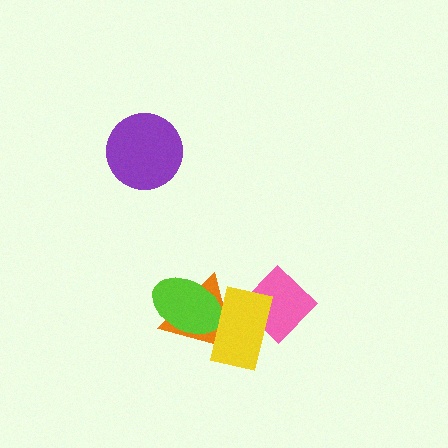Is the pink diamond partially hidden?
Yes, it is partially covered by another shape.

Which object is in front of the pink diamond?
The yellow rectangle is in front of the pink diamond.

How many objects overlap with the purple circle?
0 objects overlap with the purple circle.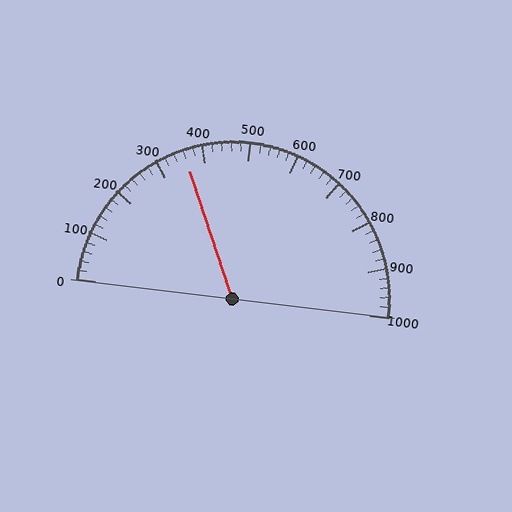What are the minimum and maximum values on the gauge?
The gauge ranges from 0 to 1000.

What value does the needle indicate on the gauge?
The needle indicates approximately 360.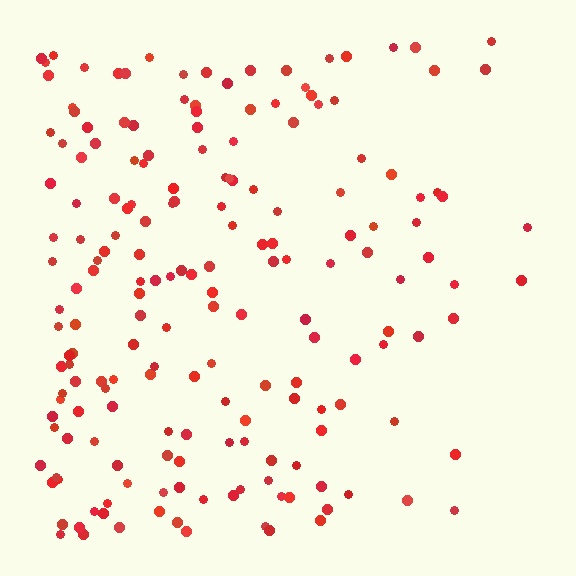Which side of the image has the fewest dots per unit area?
The right.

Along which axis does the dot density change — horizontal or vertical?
Horizontal.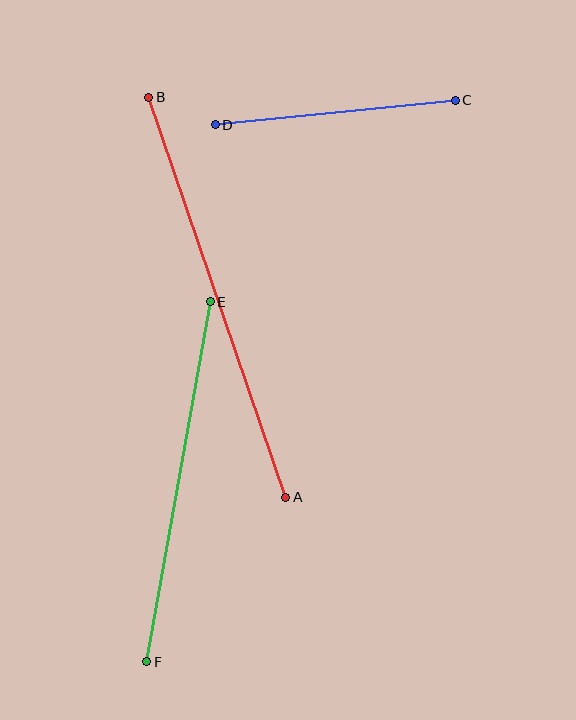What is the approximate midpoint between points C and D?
The midpoint is at approximately (335, 112) pixels.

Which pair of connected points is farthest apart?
Points A and B are farthest apart.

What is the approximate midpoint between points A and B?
The midpoint is at approximately (217, 297) pixels.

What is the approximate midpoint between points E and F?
The midpoint is at approximately (178, 482) pixels.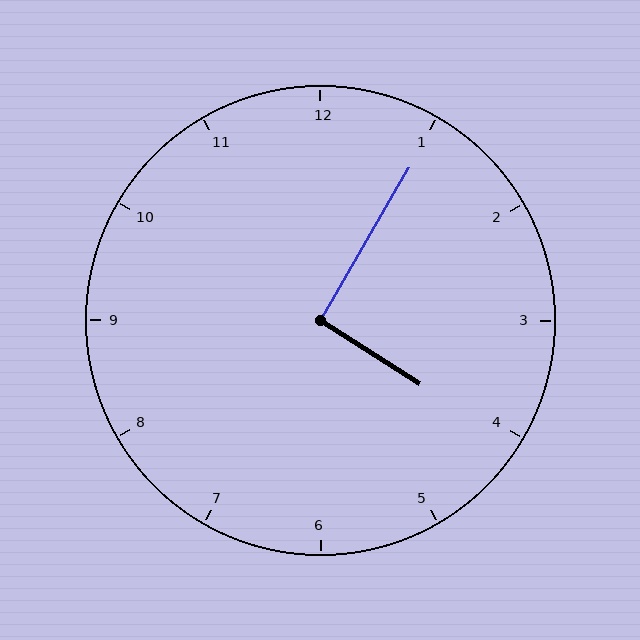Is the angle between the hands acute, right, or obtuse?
It is right.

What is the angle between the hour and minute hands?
Approximately 92 degrees.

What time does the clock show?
4:05.